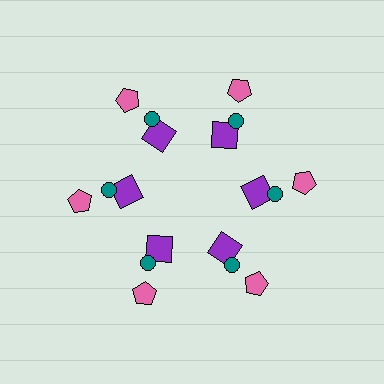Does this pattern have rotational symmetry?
Yes, this pattern has 6-fold rotational symmetry. It looks the same after rotating 60 degrees around the center.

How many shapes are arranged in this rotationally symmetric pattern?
There are 18 shapes, arranged in 6 groups of 3.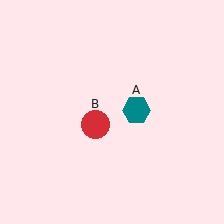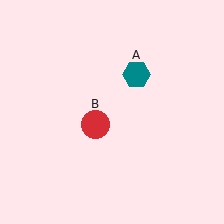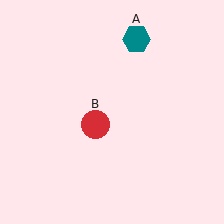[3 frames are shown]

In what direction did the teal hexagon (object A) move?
The teal hexagon (object A) moved up.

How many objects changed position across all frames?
1 object changed position: teal hexagon (object A).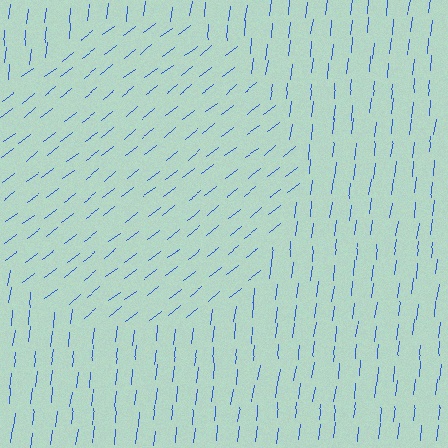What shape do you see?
I see a circle.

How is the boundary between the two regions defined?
The boundary is defined purely by a change in line orientation (approximately 45 degrees difference). All lines are the same color and thickness.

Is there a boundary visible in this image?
Yes, there is a texture boundary formed by a change in line orientation.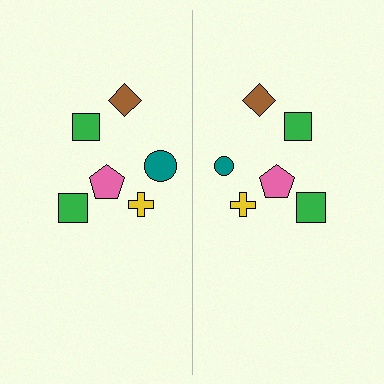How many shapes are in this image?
There are 12 shapes in this image.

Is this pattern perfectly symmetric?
No, the pattern is not perfectly symmetric. The teal circle on the right side has a different size than its mirror counterpart.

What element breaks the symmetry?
The teal circle on the right side has a different size than its mirror counterpart.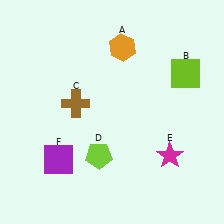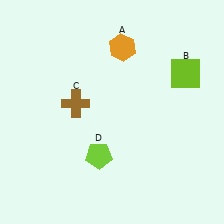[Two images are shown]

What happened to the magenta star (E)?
The magenta star (E) was removed in Image 2. It was in the bottom-right area of Image 1.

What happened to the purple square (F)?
The purple square (F) was removed in Image 2. It was in the bottom-left area of Image 1.